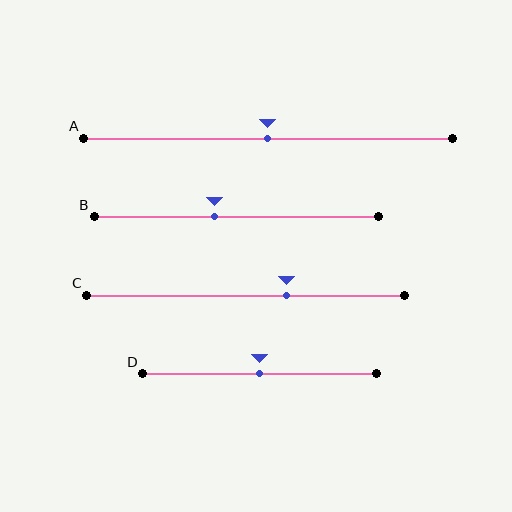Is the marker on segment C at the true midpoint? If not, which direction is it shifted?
No, the marker on segment C is shifted to the right by about 13% of the segment length.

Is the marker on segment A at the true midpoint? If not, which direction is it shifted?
Yes, the marker on segment A is at the true midpoint.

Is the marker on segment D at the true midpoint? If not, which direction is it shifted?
Yes, the marker on segment D is at the true midpoint.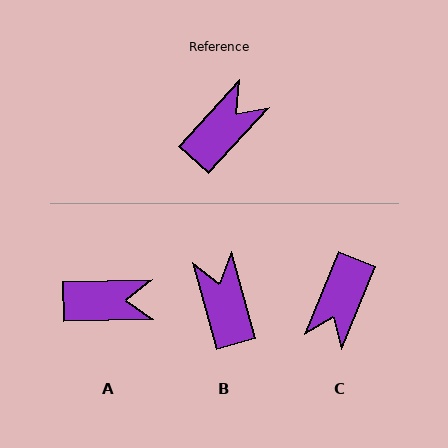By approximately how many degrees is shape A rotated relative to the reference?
Approximately 46 degrees clockwise.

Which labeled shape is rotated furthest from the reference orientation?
C, about 160 degrees away.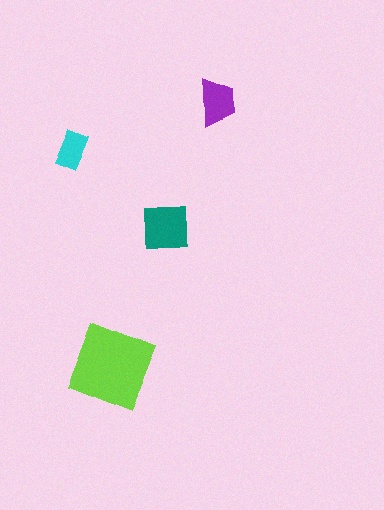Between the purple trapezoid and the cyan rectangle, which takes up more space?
The purple trapezoid.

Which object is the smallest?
The cyan rectangle.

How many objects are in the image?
There are 4 objects in the image.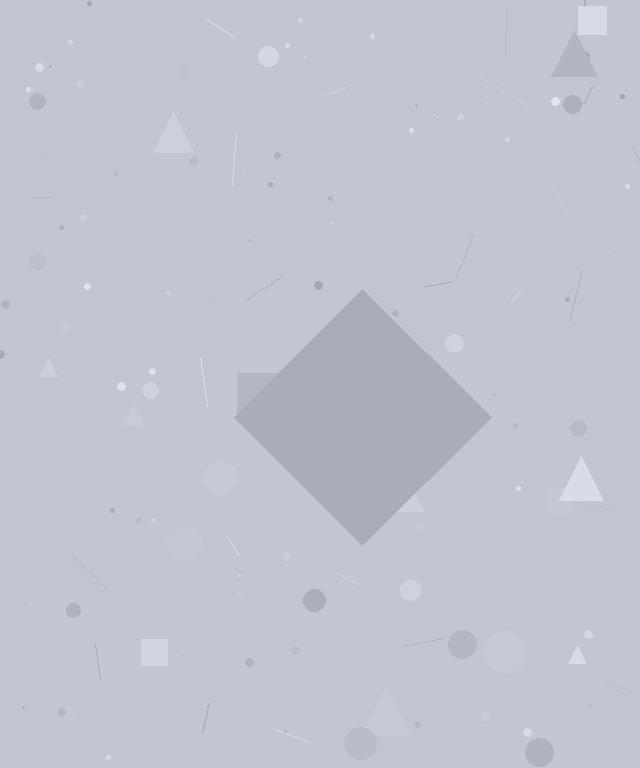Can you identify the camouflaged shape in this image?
The camouflaged shape is a diamond.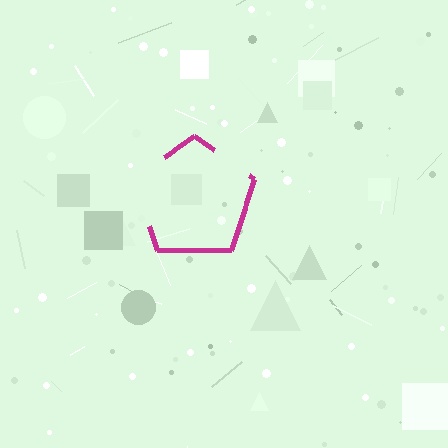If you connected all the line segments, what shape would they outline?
They would outline a pentagon.